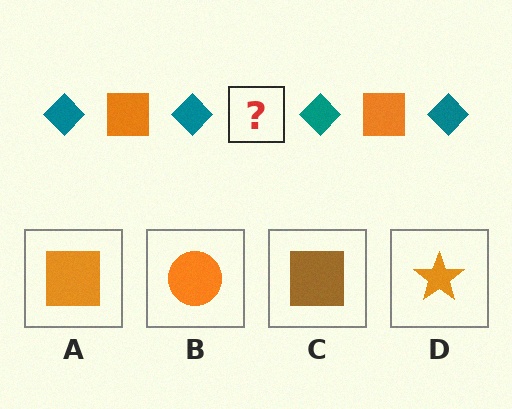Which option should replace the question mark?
Option A.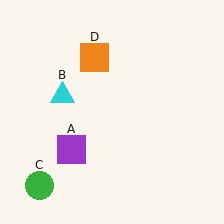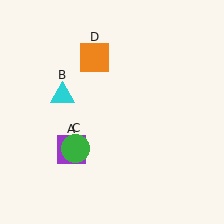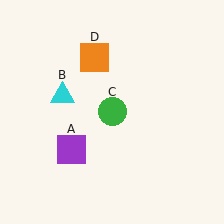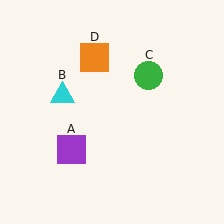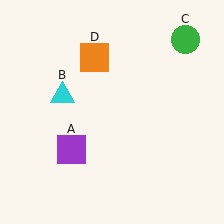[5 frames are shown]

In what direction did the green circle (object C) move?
The green circle (object C) moved up and to the right.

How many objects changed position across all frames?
1 object changed position: green circle (object C).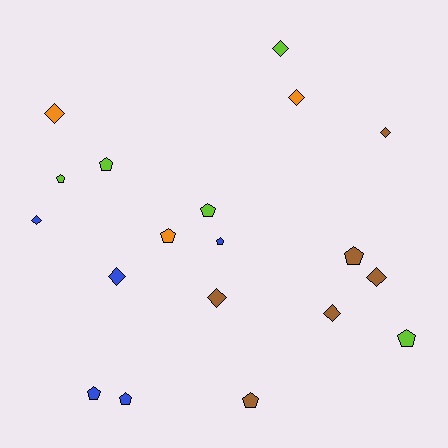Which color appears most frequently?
Brown, with 6 objects.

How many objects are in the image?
There are 19 objects.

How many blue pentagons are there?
There are 3 blue pentagons.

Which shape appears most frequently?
Pentagon, with 10 objects.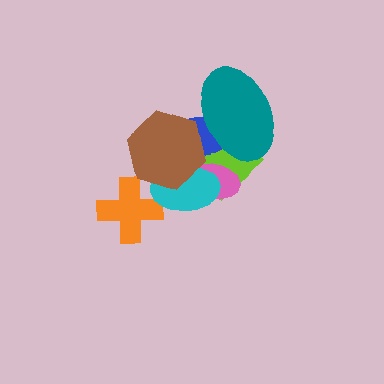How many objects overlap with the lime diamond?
5 objects overlap with the lime diamond.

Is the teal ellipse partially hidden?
No, no other shape covers it.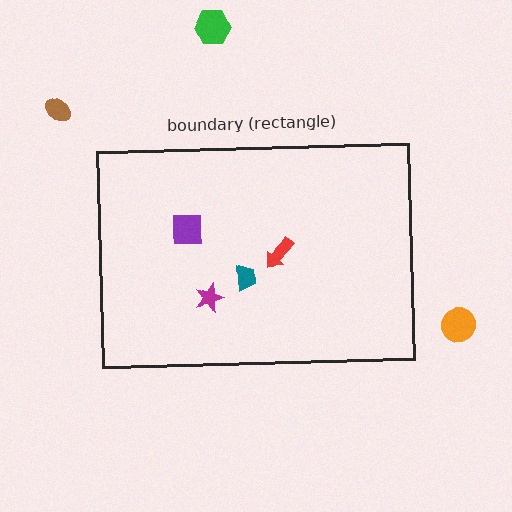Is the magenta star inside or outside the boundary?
Inside.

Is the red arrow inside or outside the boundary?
Inside.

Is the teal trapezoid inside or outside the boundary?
Inside.